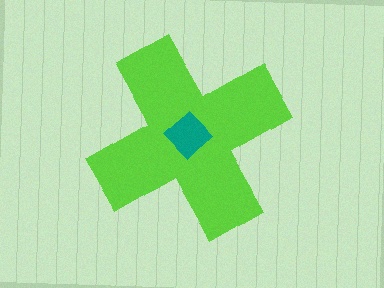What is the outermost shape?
The lime cross.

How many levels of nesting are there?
2.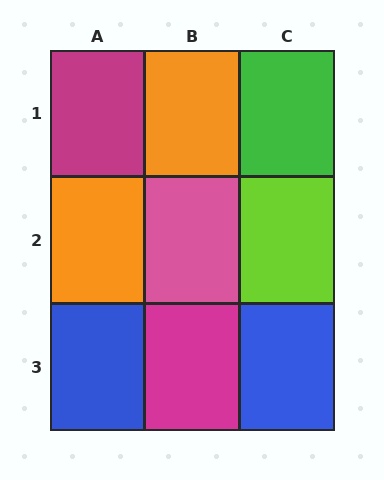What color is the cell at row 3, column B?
Magenta.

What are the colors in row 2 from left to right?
Orange, pink, lime.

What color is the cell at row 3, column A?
Blue.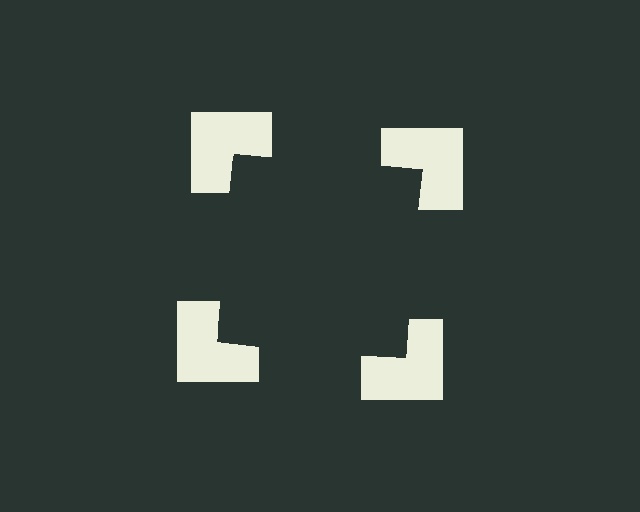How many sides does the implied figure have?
4 sides.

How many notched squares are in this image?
There are 4 — one at each vertex of the illusory square.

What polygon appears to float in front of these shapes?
An illusory square — its edges are inferred from the aligned wedge cuts in the notched squares, not physically drawn.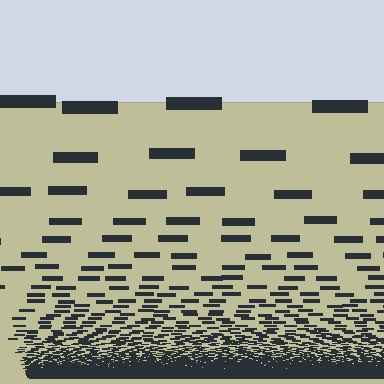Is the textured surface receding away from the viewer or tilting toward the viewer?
The surface appears to tilt toward the viewer. Texture elements get larger and sparser toward the top.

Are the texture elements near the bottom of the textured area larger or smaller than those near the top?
Smaller. The gradient is inverted — elements near the bottom are smaller and denser.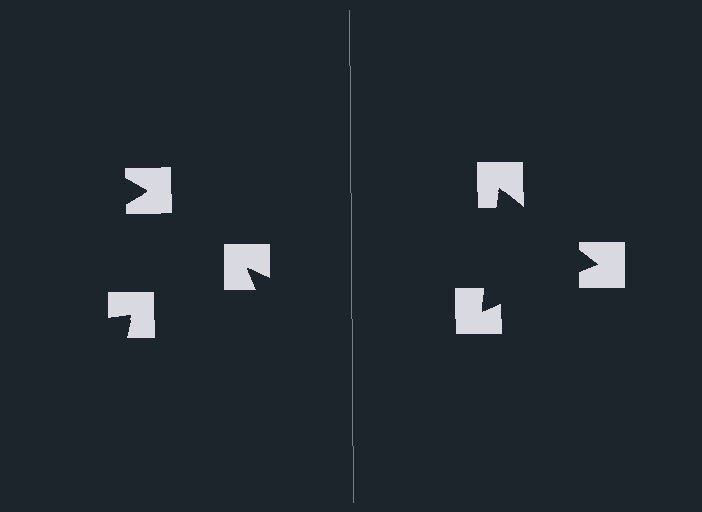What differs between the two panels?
The notched squares are positioned identically on both sides; only the wedge orientations differ. On the right they align to a triangle; on the left they are misaligned.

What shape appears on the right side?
An illusory triangle.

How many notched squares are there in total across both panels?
6 — 3 on each side.